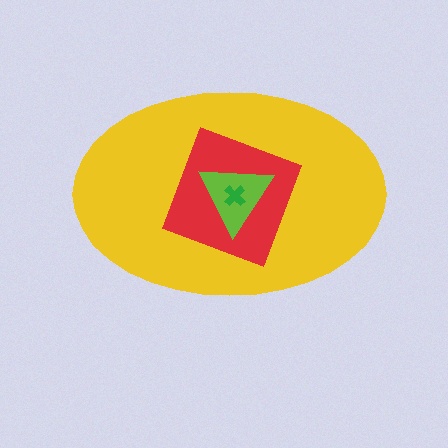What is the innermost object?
The green cross.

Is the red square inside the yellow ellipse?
Yes.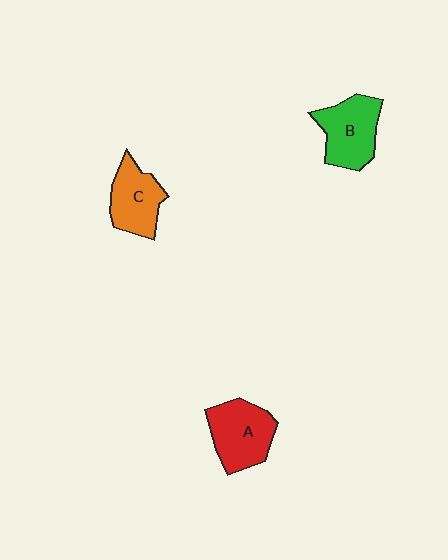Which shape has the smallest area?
Shape C (orange).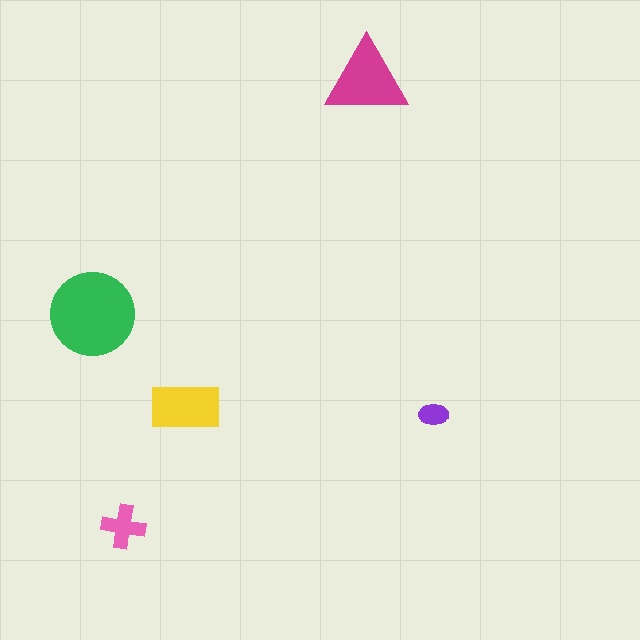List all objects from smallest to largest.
The purple ellipse, the pink cross, the yellow rectangle, the magenta triangle, the green circle.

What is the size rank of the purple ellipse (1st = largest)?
5th.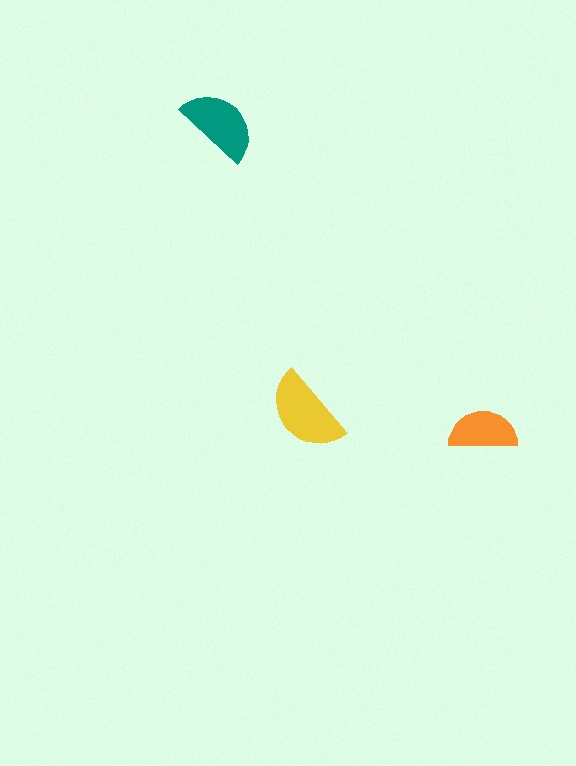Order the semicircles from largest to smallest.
the yellow one, the teal one, the orange one.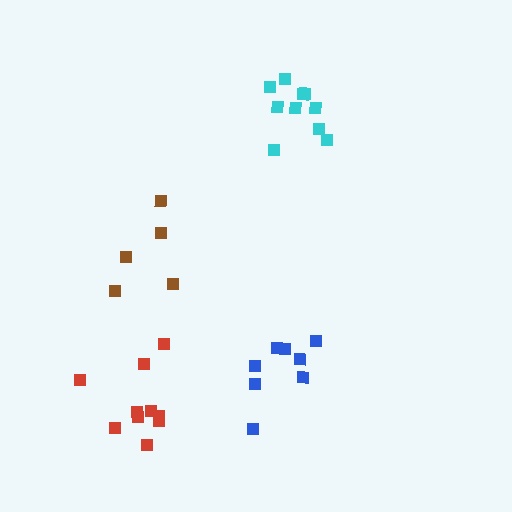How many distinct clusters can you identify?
There are 4 distinct clusters.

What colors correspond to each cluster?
The clusters are colored: blue, brown, cyan, red.